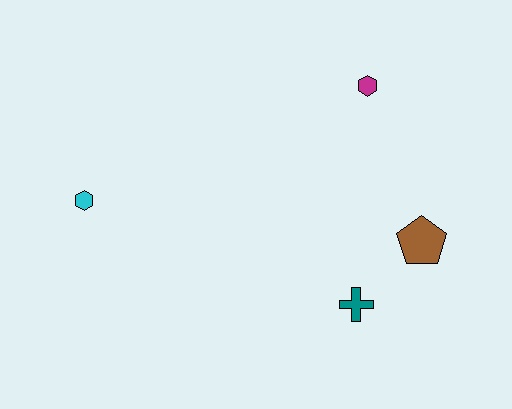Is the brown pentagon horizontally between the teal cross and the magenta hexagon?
No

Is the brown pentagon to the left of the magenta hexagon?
No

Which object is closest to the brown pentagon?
The teal cross is closest to the brown pentagon.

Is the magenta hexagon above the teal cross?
Yes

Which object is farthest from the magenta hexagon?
The cyan hexagon is farthest from the magenta hexagon.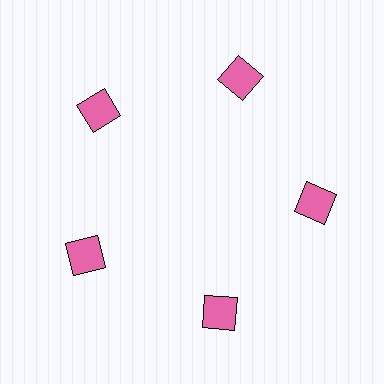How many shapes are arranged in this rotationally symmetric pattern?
There are 5 shapes, arranged in 5 groups of 1.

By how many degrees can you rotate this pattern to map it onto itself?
The pattern maps onto itself every 72 degrees of rotation.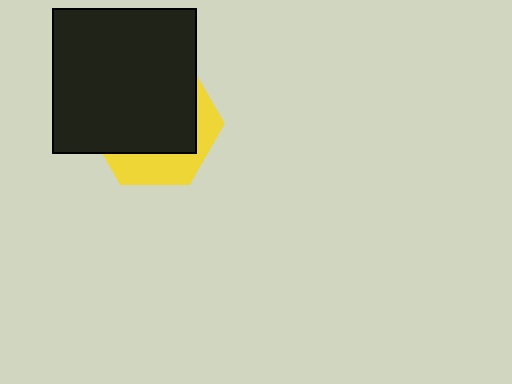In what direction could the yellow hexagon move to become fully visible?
The yellow hexagon could move down. That would shift it out from behind the black square entirely.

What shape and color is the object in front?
The object in front is a black square.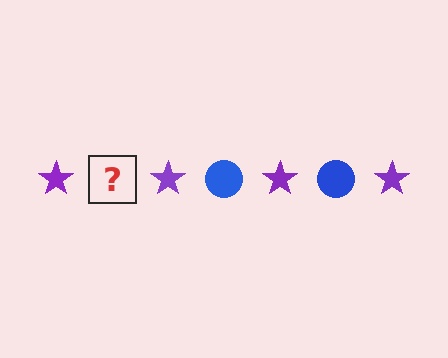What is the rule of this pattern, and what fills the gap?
The rule is that the pattern alternates between purple star and blue circle. The gap should be filled with a blue circle.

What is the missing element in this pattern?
The missing element is a blue circle.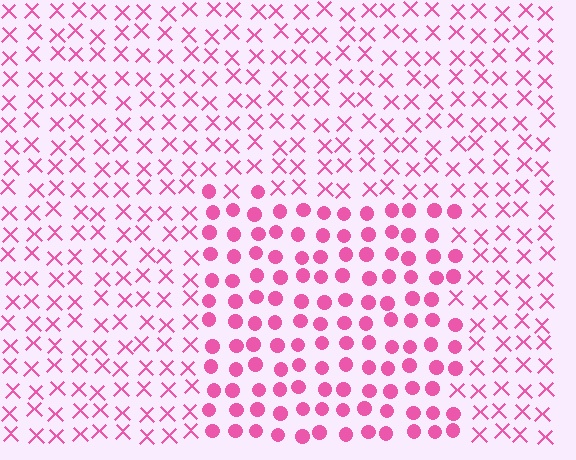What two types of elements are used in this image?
The image uses circles inside the rectangle region and X marks outside it.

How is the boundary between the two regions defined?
The boundary is defined by a change in element shape: circles inside vs. X marks outside. All elements share the same color and spacing.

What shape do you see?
I see a rectangle.